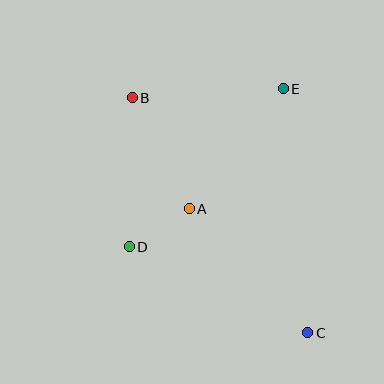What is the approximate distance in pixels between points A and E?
The distance between A and E is approximately 152 pixels.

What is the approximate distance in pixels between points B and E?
The distance between B and E is approximately 151 pixels.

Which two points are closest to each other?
Points A and D are closest to each other.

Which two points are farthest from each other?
Points B and C are farthest from each other.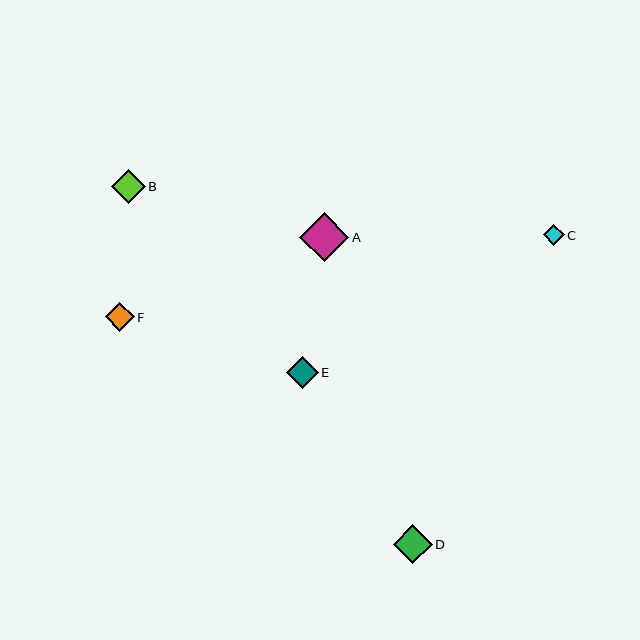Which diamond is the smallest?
Diamond C is the smallest with a size of approximately 21 pixels.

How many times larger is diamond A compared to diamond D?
Diamond A is approximately 1.3 times the size of diamond D.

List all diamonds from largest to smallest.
From largest to smallest: A, D, B, E, F, C.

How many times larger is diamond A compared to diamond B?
Diamond A is approximately 1.5 times the size of diamond B.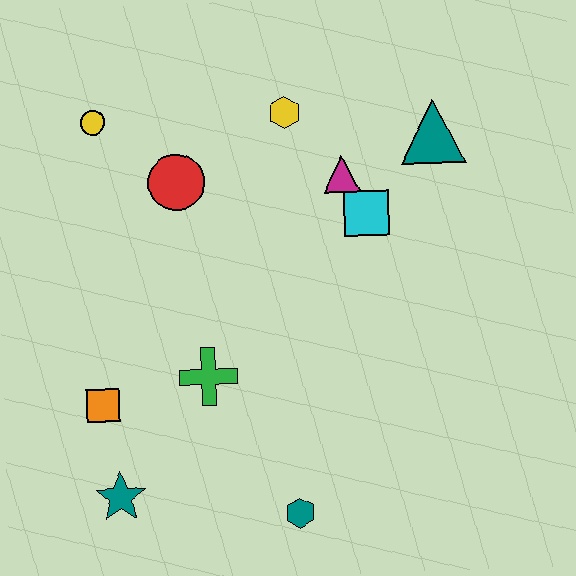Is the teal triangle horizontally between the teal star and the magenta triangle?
No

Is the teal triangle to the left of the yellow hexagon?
No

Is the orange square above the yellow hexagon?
No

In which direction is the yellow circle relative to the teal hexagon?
The yellow circle is above the teal hexagon.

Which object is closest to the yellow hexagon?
The magenta triangle is closest to the yellow hexagon.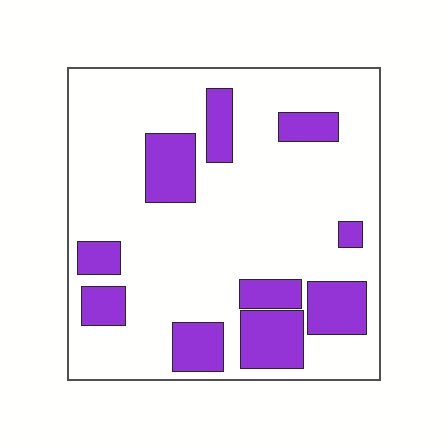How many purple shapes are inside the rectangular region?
10.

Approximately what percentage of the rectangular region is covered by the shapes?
Approximately 25%.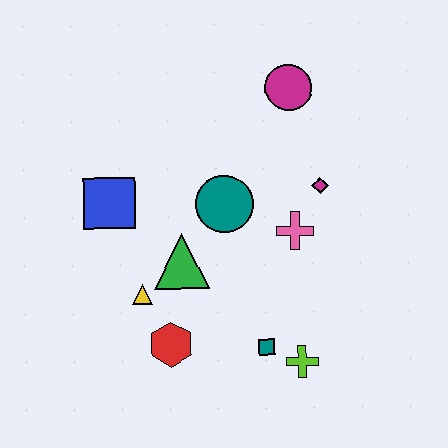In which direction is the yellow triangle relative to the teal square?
The yellow triangle is to the left of the teal square.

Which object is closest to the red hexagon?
The yellow triangle is closest to the red hexagon.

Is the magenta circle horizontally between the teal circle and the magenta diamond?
Yes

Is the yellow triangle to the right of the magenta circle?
No